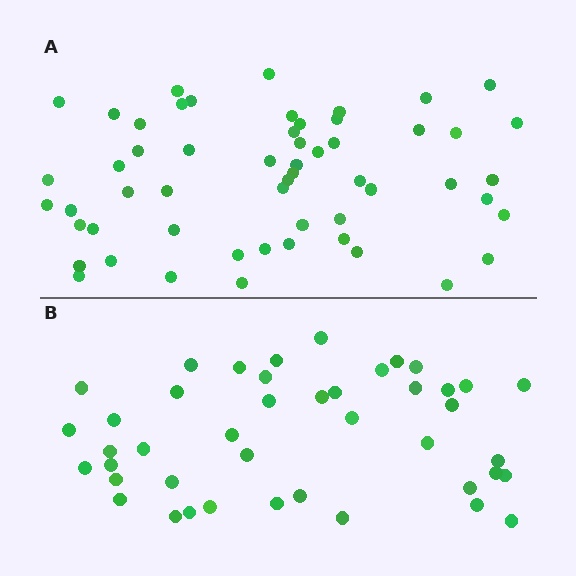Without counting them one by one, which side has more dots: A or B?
Region A (the top region) has more dots.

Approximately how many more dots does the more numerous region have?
Region A has approximately 15 more dots than region B.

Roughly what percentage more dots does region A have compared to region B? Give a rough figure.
About 30% more.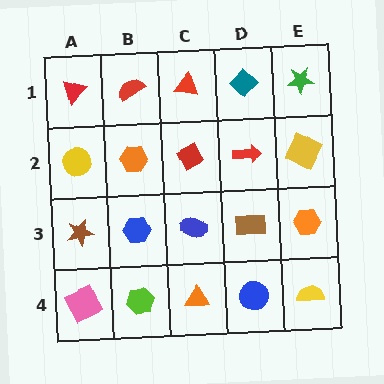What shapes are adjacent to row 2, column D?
A teal diamond (row 1, column D), a brown rectangle (row 3, column D), a red diamond (row 2, column C), a yellow square (row 2, column E).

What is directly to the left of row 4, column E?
A blue circle.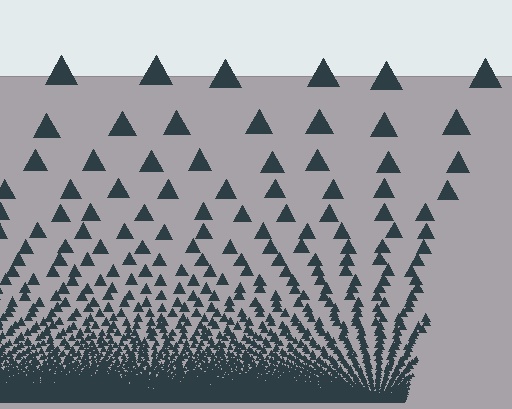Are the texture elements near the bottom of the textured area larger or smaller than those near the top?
Smaller. The gradient is inverted — elements near the bottom are smaller and denser.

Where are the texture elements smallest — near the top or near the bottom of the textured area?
Near the bottom.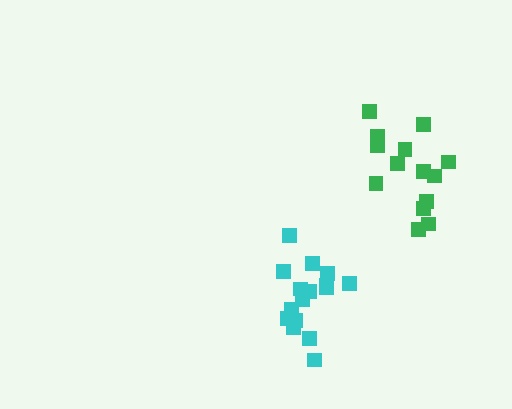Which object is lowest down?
The cyan cluster is bottommost.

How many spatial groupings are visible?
There are 2 spatial groupings.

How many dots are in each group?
Group 1: 14 dots, Group 2: 16 dots (30 total).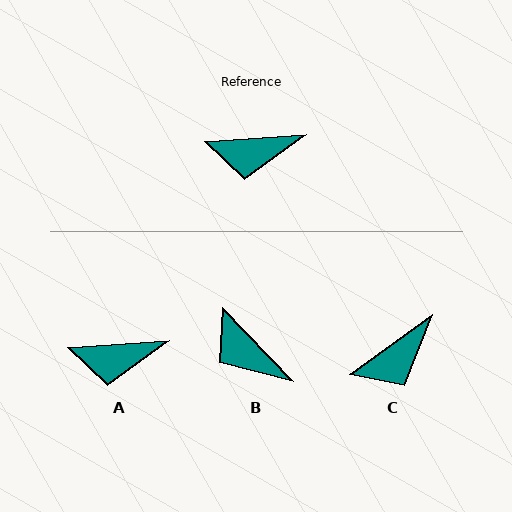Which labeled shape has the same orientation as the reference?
A.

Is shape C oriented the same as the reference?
No, it is off by about 32 degrees.